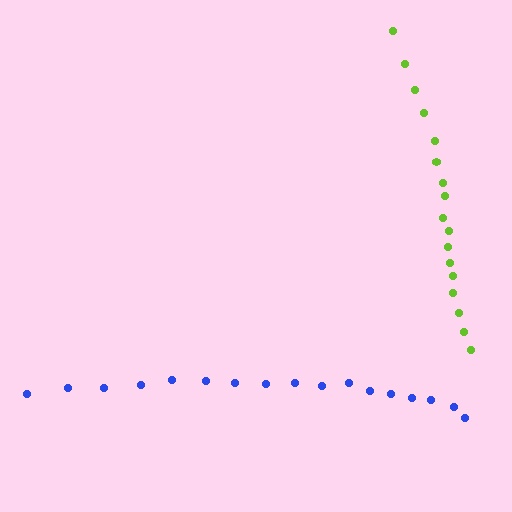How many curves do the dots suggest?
There are 2 distinct paths.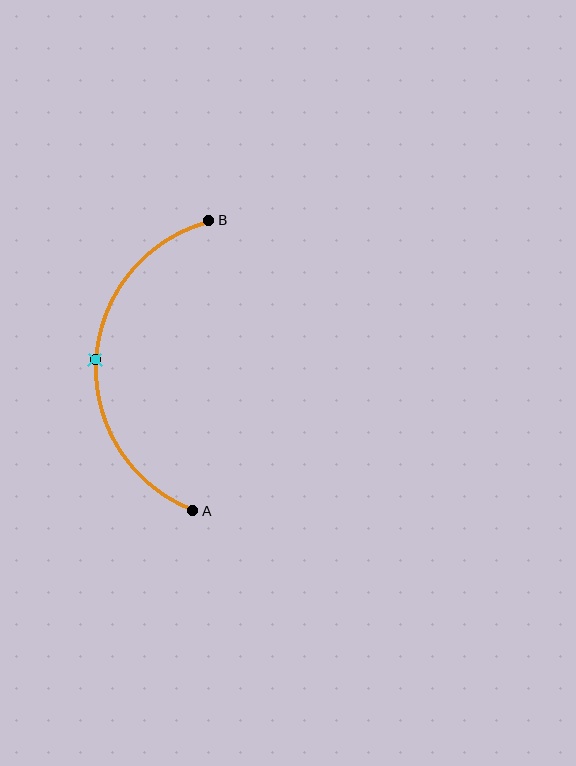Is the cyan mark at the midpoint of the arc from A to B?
Yes. The cyan mark lies on the arc at equal arc-length from both A and B — it is the arc midpoint.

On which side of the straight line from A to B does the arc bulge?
The arc bulges to the left of the straight line connecting A and B.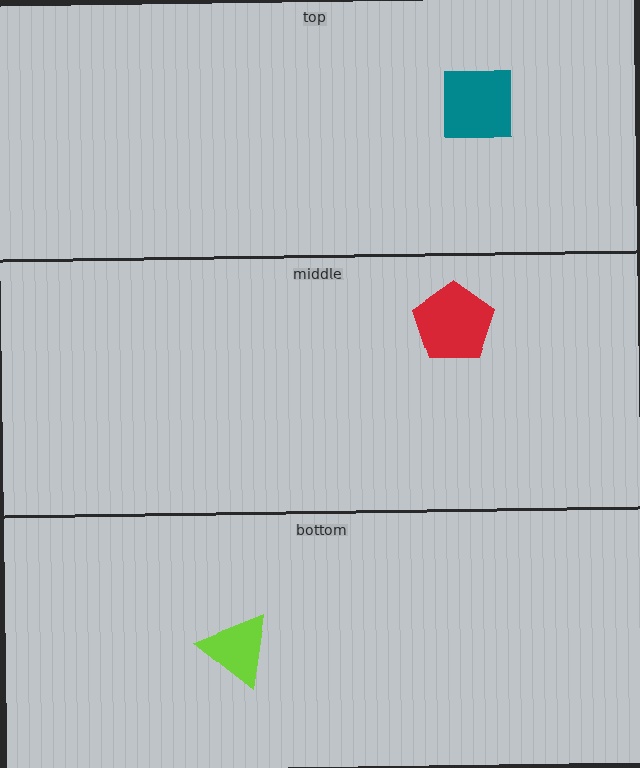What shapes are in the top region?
The teal square.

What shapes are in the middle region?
The red pentagon.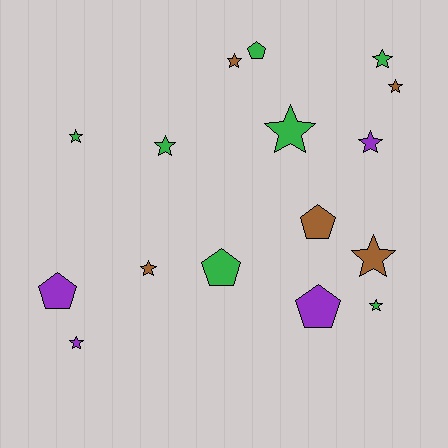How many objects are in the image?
There are 16 objects.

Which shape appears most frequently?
Star, with 11 objects.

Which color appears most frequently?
Green, with 7 objects.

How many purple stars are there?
There are 2 purple stars.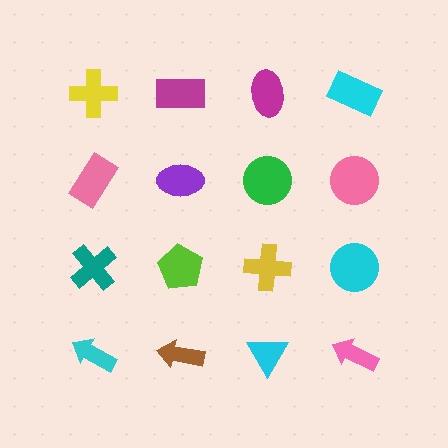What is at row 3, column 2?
A lime pentagon.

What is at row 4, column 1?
A cyan arrow.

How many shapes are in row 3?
4 shapes.